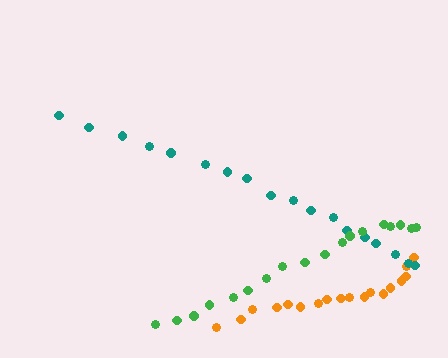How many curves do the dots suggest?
There are 3 distinct paths.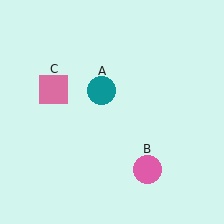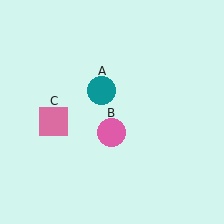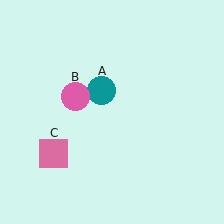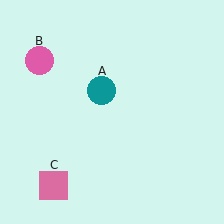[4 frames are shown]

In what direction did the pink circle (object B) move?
The pink circle (object B) moved up and to the left.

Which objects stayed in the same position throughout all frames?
Teal circle (object A) remained stationary.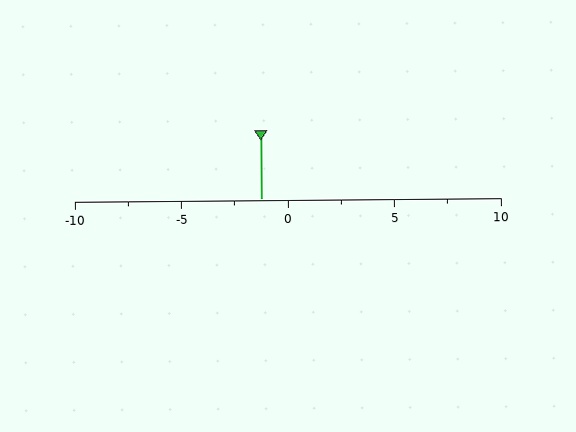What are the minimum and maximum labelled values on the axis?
The axis runs from -10 to 10.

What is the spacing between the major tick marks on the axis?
The major ticks are spaced 5 apart.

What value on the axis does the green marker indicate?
The marker indicates approximately -1.2.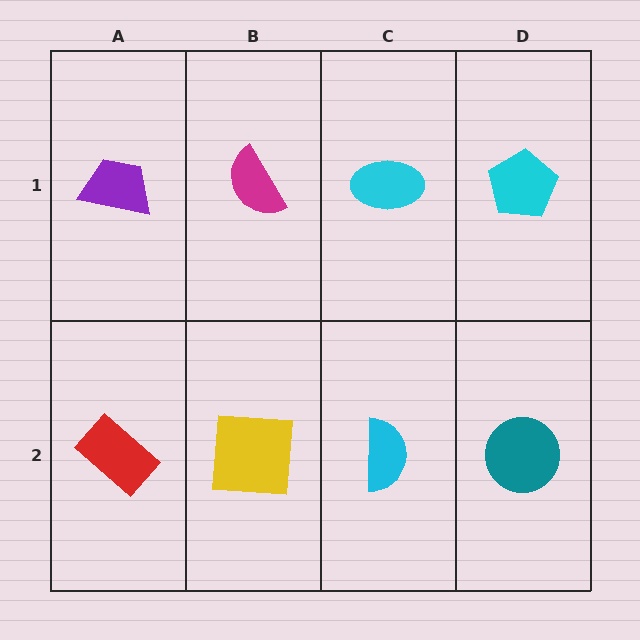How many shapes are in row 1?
4 shapes.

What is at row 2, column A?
A red rectangle.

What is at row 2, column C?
A cyan semicircle.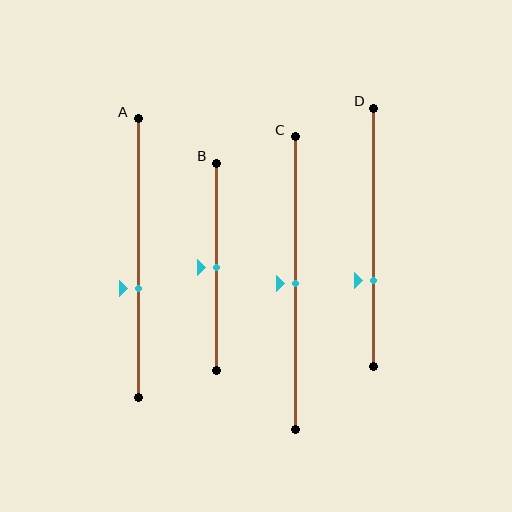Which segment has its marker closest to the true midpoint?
Segment B has its marker closest to the true midpoint.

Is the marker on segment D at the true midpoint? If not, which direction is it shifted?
No, the marker on segment D is shifted downward by about 17% of the segment length.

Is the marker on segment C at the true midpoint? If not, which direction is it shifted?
Yes, the marker on segment C is at the true midpoint.